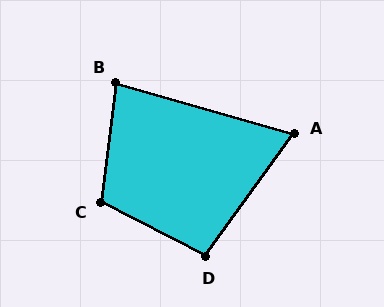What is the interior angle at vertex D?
Approximately 98 degrees (obtuse).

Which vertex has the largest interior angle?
C, at approximately 110 degrees.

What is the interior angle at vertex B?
Approximately 82 degrees (acute).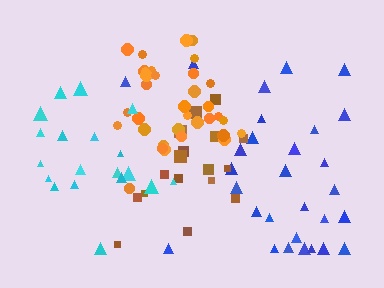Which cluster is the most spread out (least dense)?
Blue.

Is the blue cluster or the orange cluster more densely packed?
Orange.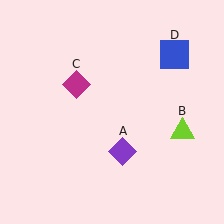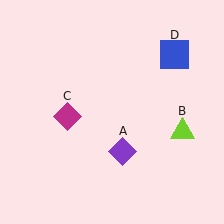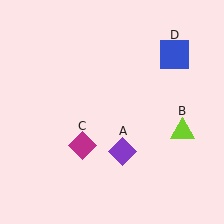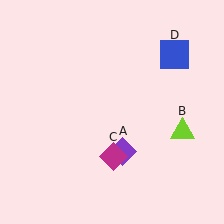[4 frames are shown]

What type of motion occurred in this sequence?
The magenta diamond (object C) rotated counterclockwise around the center of the scene.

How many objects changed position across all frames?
1 object changed position: magenta diamond (object C).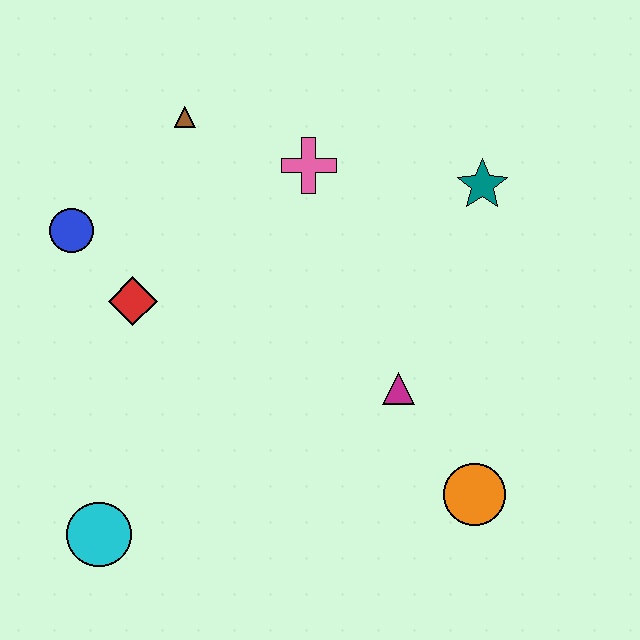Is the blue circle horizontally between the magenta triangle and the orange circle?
No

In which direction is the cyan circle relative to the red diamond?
The cyan circle is below the red diamond.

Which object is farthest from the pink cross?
The cyan circle is farthest from the pink cross.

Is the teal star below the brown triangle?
Yes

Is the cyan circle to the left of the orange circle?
Yes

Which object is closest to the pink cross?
The brown triangle is closest to the pink cross.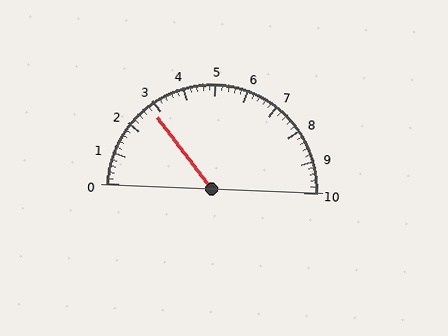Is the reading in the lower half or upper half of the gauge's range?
The reading is in the lower half of the range (0 to 10).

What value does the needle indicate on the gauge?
The needle indicates approximately 2.8.